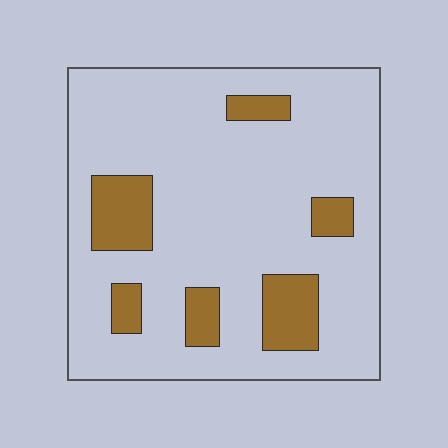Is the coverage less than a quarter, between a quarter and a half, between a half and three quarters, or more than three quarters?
Less than a quarter.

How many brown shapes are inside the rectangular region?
6.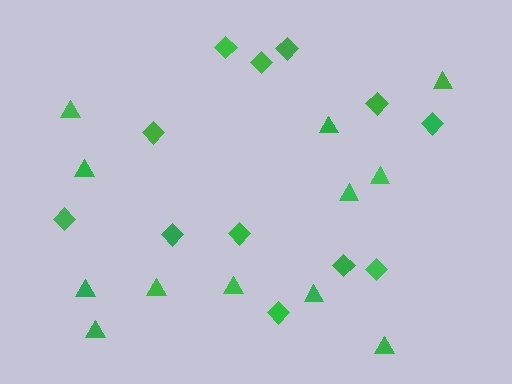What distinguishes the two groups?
There are 2 groups: one group of diamonds (12) and one group of triangles (12).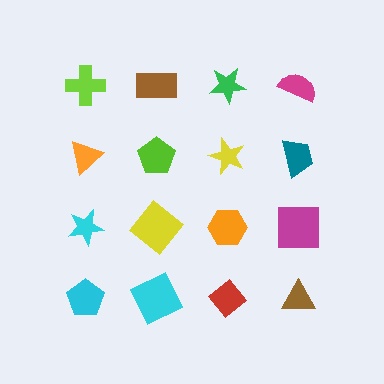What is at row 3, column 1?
A cyan star.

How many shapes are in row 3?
4 shapes.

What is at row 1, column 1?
A lime cross.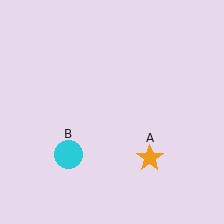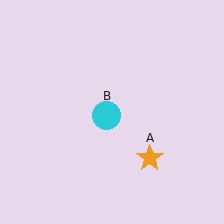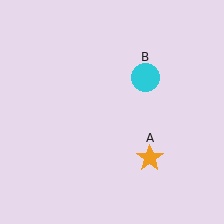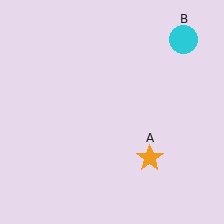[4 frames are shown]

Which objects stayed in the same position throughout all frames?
Orange star (object A) remained stationary.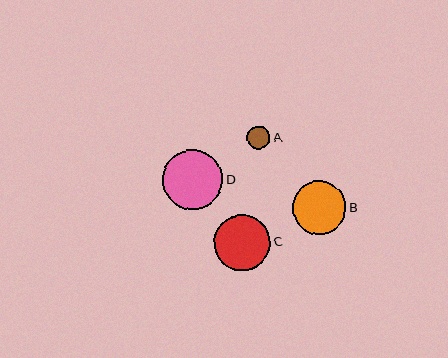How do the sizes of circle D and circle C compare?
Circle D and circle C are approximately the same size.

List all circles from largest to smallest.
From largest to smallest: D, C, B, A.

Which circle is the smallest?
Circle A is the smallest with a size of approximately 23 pixels.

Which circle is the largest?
Circle D is the largest with a size of approximately 60 pixels.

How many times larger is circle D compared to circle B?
Circle D is approximately 1.1 times the size of circle B.